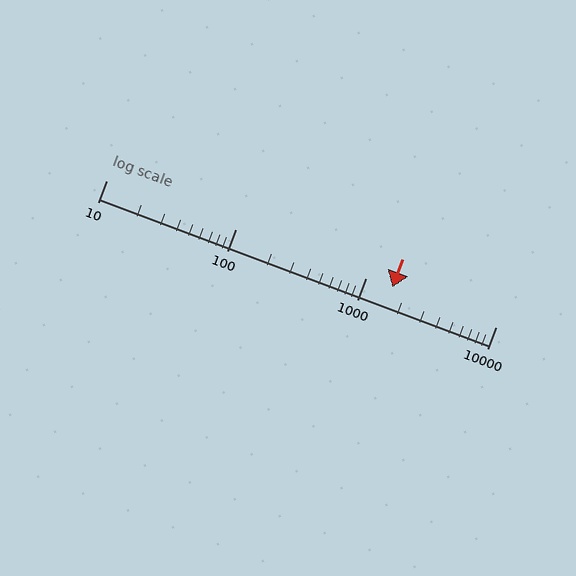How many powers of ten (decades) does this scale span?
The scale spans 3 decades, from 10 to 10000.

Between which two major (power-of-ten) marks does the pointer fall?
The pointer is between 1000 and 10000.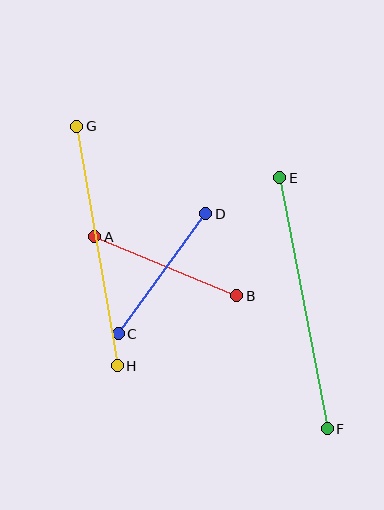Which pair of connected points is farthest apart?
Points E and F are farthest apart.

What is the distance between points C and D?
The distance is approximately 149 pixels.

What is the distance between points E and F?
The distance is approximately 255 pixels.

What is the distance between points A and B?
The distance is approximately 154 pixels.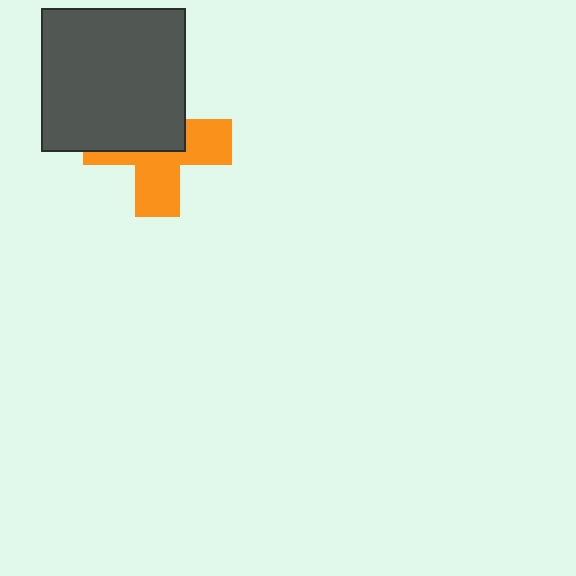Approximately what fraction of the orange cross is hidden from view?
Roughly 49% of the orange cross is hidden behind the dark gray square.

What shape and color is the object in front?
The object in front is a dark gray square.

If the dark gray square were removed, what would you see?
You would see the complete orange cross.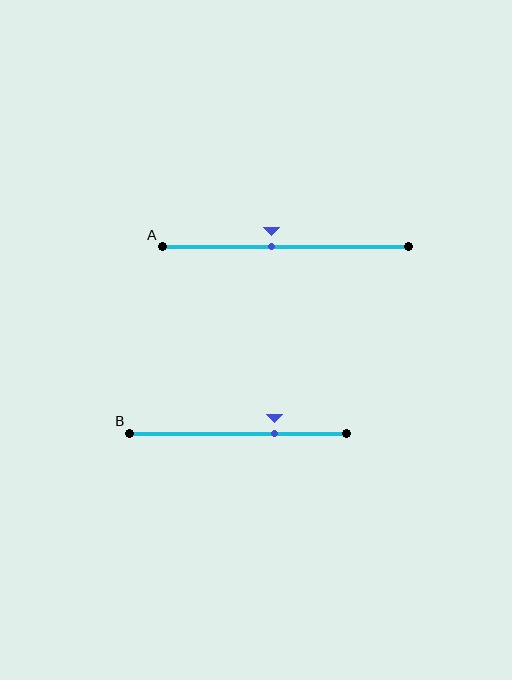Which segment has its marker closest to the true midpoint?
Segment A has its marker closest to the true midpoint.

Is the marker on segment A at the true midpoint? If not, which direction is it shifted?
No, the marker on segment A is shifted to the left by about 6% of the segment length.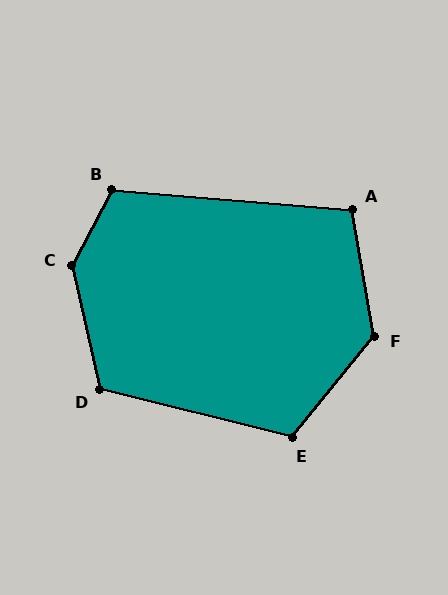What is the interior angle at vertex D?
Approximately 116 degrees (obtuse).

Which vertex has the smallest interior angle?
A, at approximately 105 degrees.